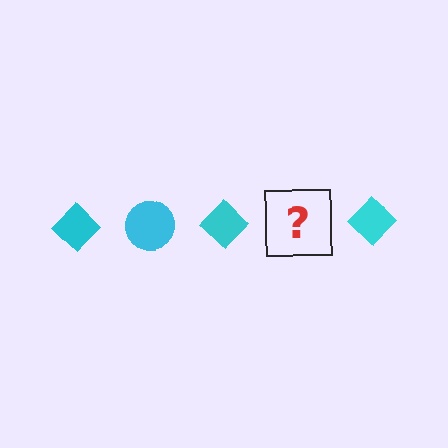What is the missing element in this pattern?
The missing element is a cyan circle.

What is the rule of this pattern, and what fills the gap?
The rule is that the pattern cycles through diamond, circle shapes in cyan. The gap should be filled with a cyan circle.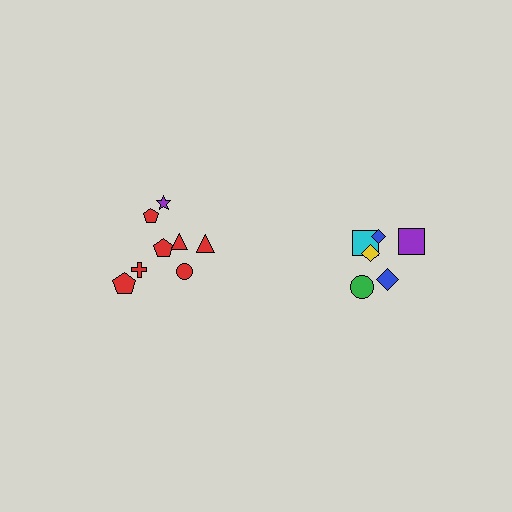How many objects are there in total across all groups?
There are 14 objects.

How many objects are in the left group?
There are 8 objects.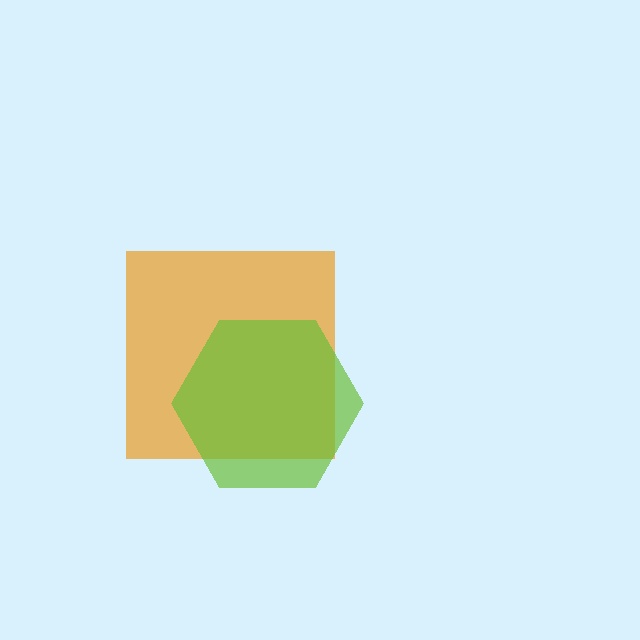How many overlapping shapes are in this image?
There are 2 overlapping shapes in the image.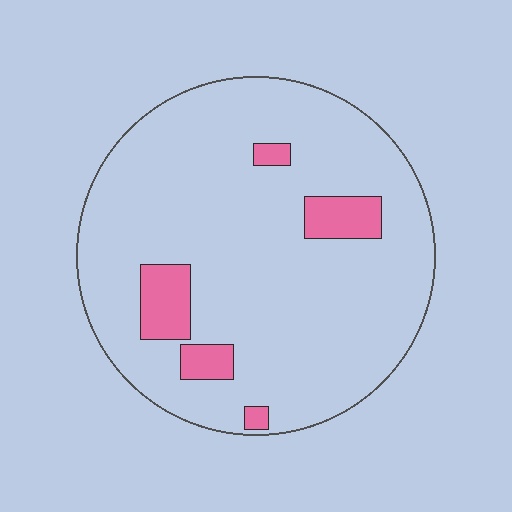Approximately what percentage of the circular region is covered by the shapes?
Approximately 10%.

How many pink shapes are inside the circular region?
5.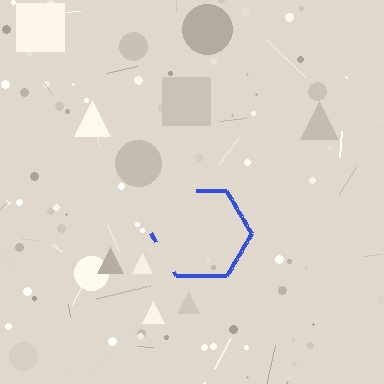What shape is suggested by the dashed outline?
The dashed outline suggests a hexagon.